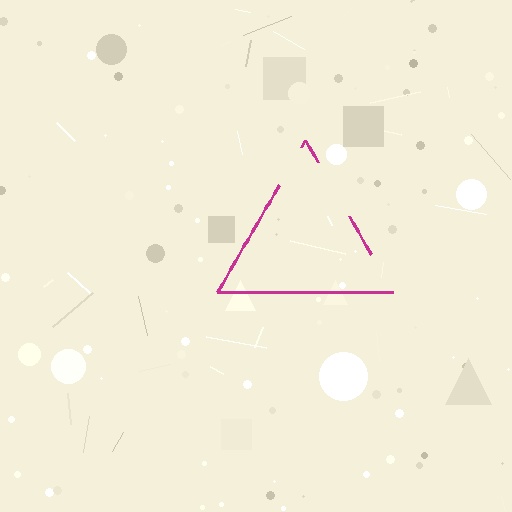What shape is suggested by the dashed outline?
The dashed outline suggests a triangle.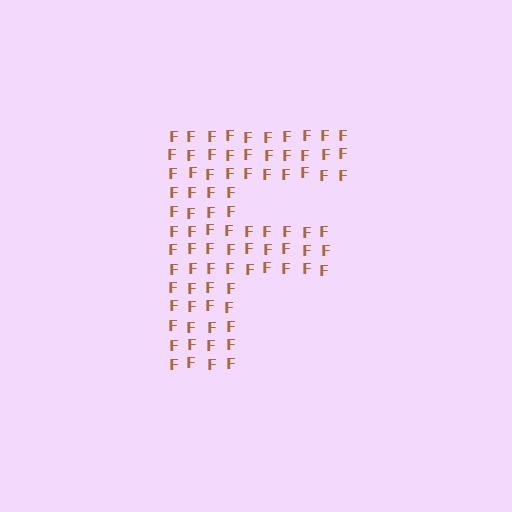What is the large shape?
The large shape is the letter F.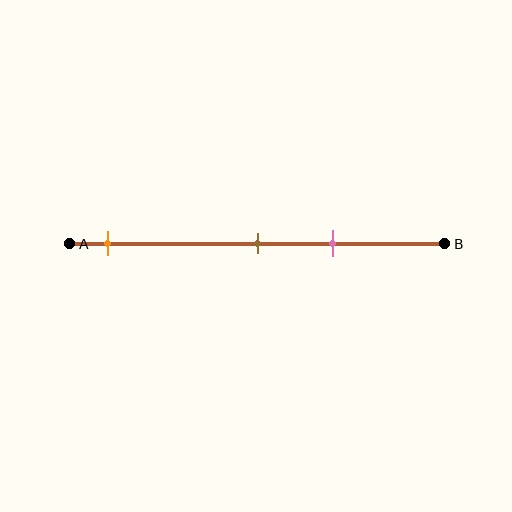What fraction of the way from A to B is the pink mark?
The pink mark is approximately 70% (0.7) of the way from A to B.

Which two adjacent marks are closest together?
The brown and pink marks are the closest adjacent pair.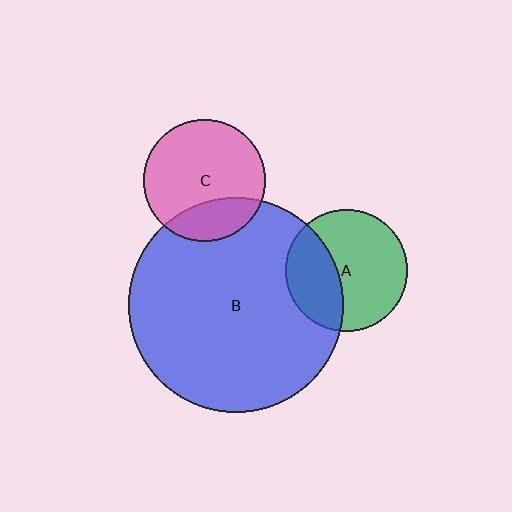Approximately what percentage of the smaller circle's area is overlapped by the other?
Approximately 25%.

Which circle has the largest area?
Circle B (blue).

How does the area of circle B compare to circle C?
Approximately 3.1 times.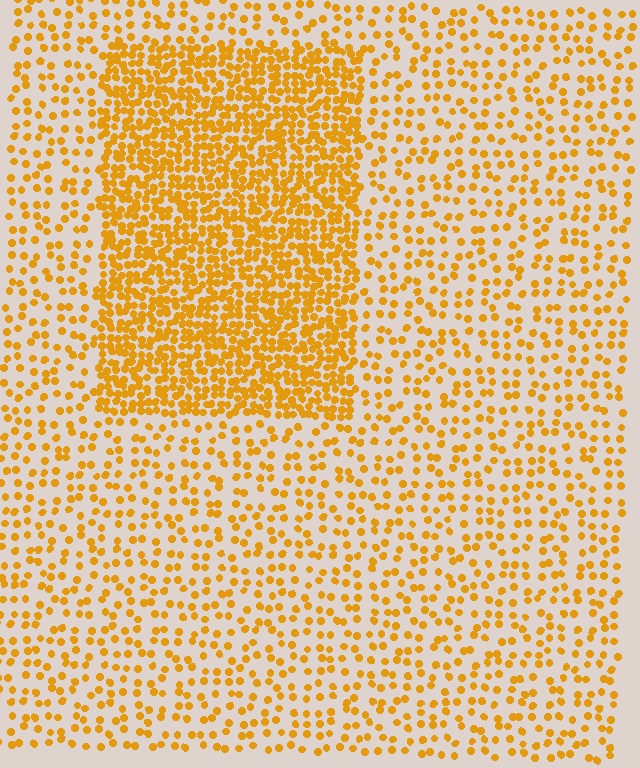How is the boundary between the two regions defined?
The boundary is defined by a change in element density (approximately 2.5x ratio). All elements are the same color, size, and shape.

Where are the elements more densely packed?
The elements are more densely packed inside the rectangle boundary.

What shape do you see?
I see a rectangle.